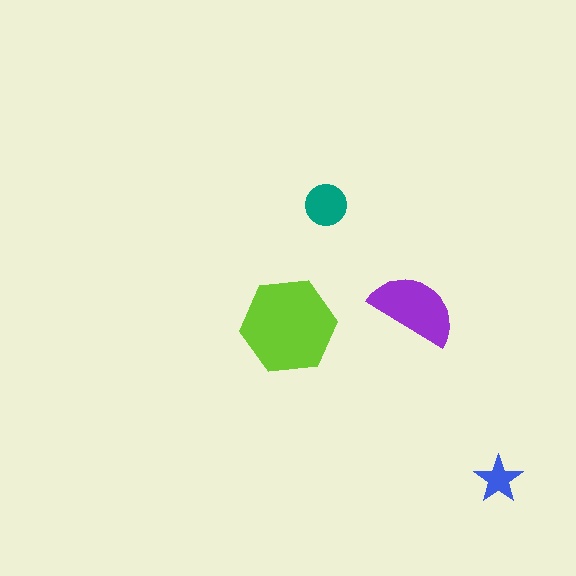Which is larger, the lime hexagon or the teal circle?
The lime hexagon.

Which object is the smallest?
The blue star.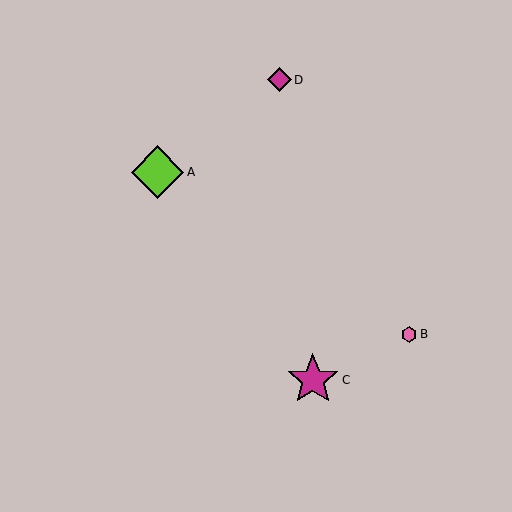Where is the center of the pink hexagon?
The center of the pink hexagon is at (409, 334).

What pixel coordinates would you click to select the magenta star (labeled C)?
Click at (313, 380) to select the magenta star C.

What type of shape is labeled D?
Shape D is a magenta diamond.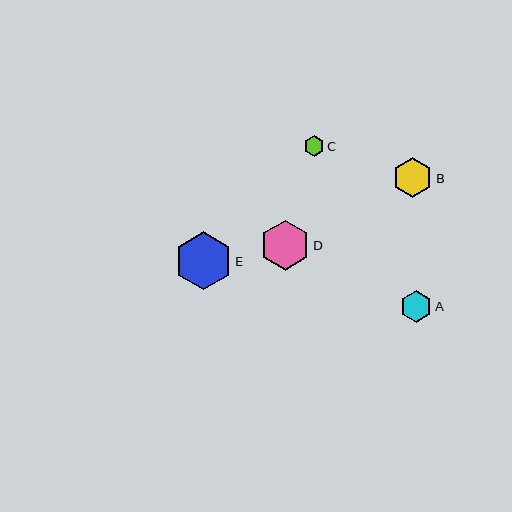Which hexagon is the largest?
Hexagon E is the largest with a size of approximately 58 pixels.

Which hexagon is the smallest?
Hexagon C is the smallest with a size of approximately 21 pixels.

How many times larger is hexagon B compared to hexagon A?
Hexagon B is approximately 1.3 times the size of hexagon A.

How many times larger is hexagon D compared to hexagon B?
Hexagon D is approximately 1.2 times the size of hexagon B.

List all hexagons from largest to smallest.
From largest to smallest: E, D, B, A, C.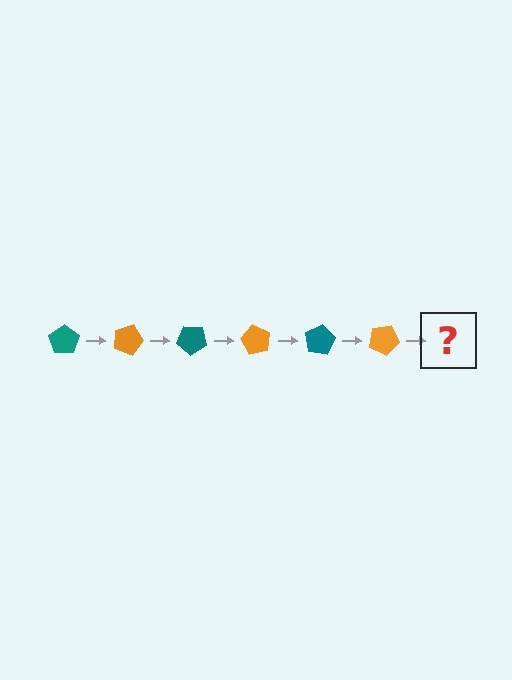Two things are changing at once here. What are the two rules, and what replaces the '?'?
The two rules are that it rotates 20 degrees each step and the color cycles through teal and orange. The '?' should be a teal pentagon, rotated 120 degrees from the start.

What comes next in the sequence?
The next element should be a teal pentagon, rotated 120 degrees from the start.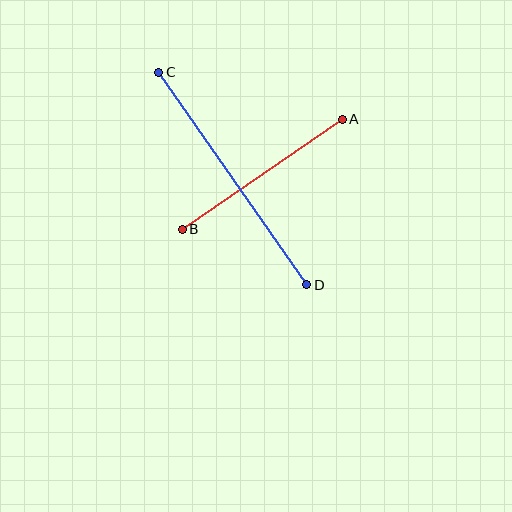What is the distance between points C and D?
The distance is approximately 259 pixels.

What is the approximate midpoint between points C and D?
The midpoint is at approximately (233, 179) pixels.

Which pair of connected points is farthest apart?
Points C and D are farthest apart.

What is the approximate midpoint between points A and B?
The midpoint is at approximately (262, 174) pixels.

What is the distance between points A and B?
The distance is approximately 194 pixels.